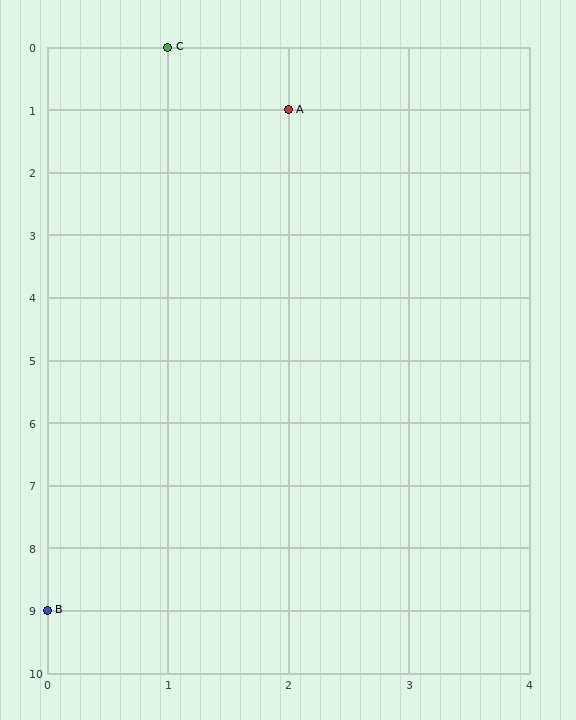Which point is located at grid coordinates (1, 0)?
Point C is at (1, 0).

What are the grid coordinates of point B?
Point B is at grid coordinates (0, 9).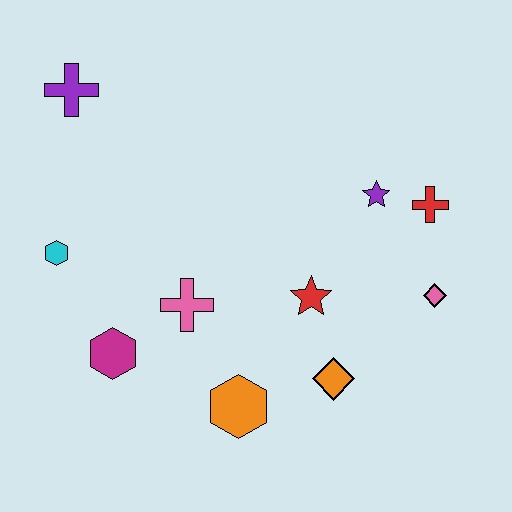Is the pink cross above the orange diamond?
Yes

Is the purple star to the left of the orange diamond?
No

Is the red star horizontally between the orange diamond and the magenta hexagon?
Yes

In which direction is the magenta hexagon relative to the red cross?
The magenta hexagon is to the left of the red cross.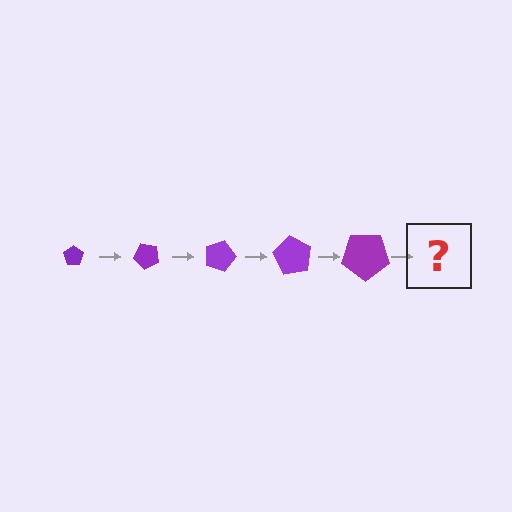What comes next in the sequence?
The next element should be a pentagon, larger than the previous one and rotated 225 degrees from the start.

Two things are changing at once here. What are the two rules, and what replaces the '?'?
The two rules are that the pentagon grows larger each step and it rotates 45 degrees each step. The '?' should be a pentagon, larger than the previous one and rotated 225 degrees from the start.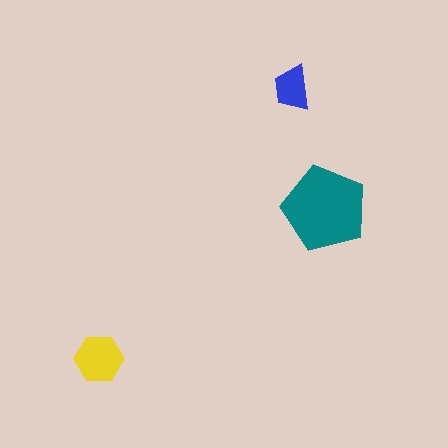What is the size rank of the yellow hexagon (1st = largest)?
2nd.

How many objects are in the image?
There are 3 objects in the image.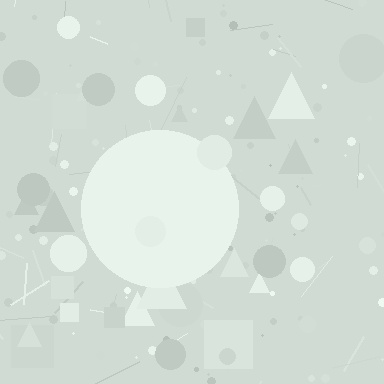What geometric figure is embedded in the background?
A circle is embedded in the background.